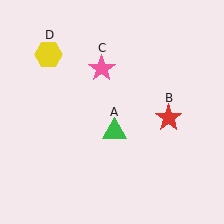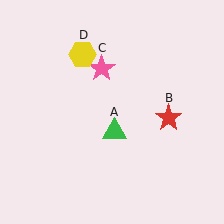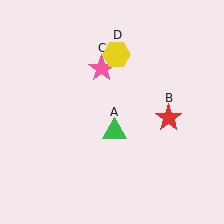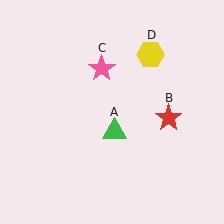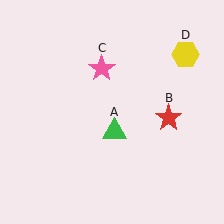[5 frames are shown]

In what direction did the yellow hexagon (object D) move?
The yellow hexagon (object D) moved right.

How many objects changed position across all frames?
1 object changed position: yellow hexagon (object D).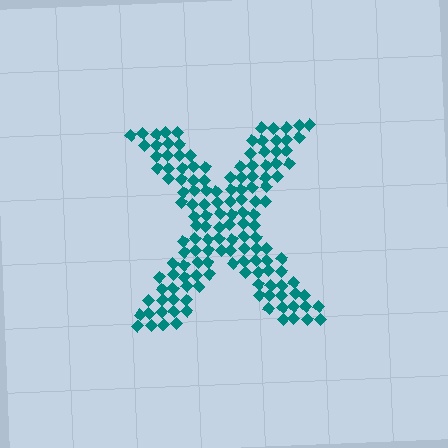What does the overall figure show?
The overall figure shows the letter X.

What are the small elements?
The small elements are diamonds.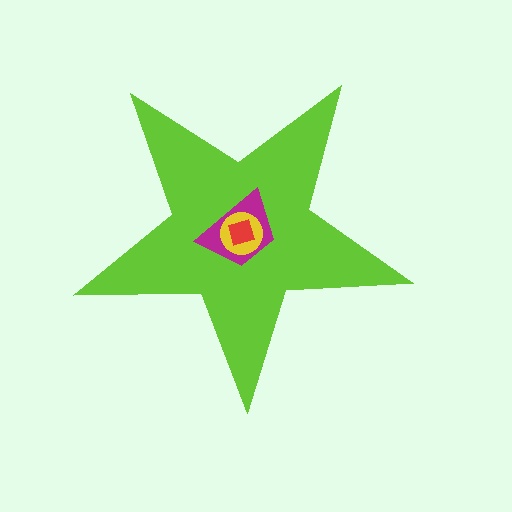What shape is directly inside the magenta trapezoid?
The yellow circle.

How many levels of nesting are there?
4.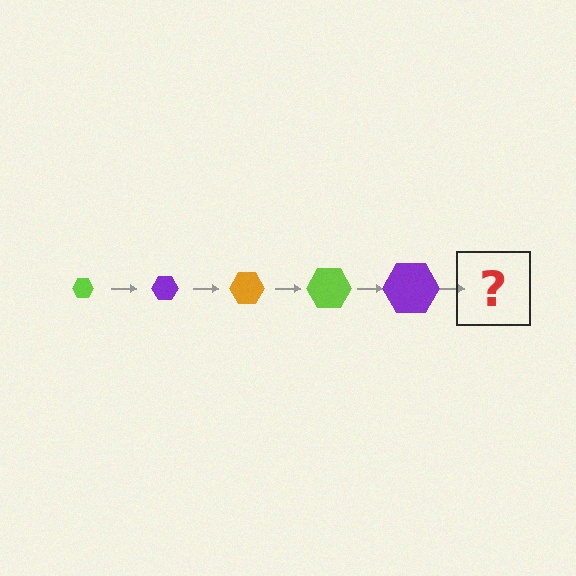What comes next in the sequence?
The next element should be an orange hexagon, larger than the previous one.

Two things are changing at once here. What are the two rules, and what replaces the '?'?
The two rules are that the hexagon grows larger each step and the color cycles through lime, purple, and orange. The '?' should be an orange hexagon, larger than the previous one.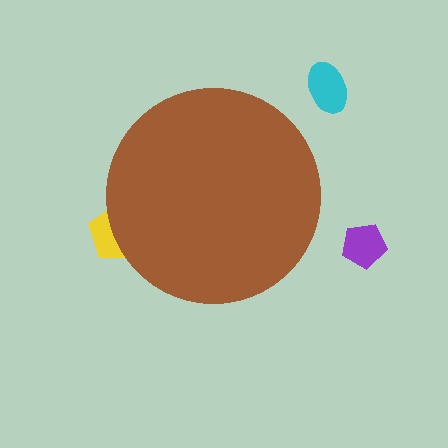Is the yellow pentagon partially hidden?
Yes, the yellow pentagon is partially hidden behind the brown circle.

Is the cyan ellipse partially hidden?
No, the cyan ellipse is fully visible.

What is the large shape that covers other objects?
A brown circle.